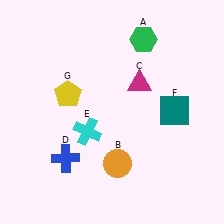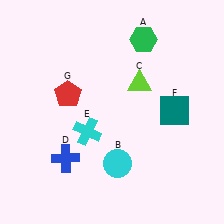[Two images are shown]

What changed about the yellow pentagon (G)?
In Image 1, G is yellow. In Image 2, it changed to red.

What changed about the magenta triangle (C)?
In Image 1, C is magenta. In Image 2, it changed to lime.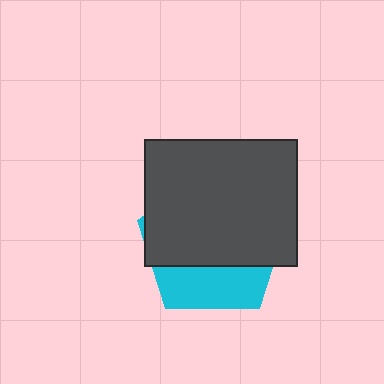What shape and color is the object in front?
The object in front is a dark gray rectangle.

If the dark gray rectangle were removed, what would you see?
You would see the complete cyan pentagon.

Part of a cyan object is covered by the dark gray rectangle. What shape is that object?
It is a pentagon.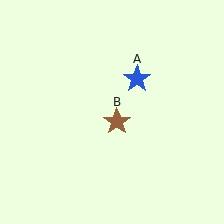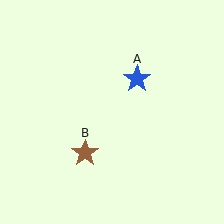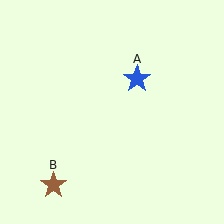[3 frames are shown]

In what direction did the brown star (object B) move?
The brown star (object B) moved down and to the left.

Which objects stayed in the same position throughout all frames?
Blue star (object A) remained stationary.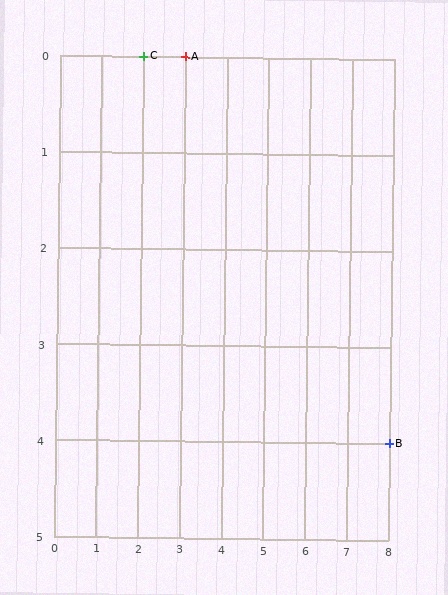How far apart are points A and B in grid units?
Points A and B are 5 columns and 4 rows apart (about 6.4 grid units diagonally).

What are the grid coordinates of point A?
Point A is at grid coordinates (3, 0).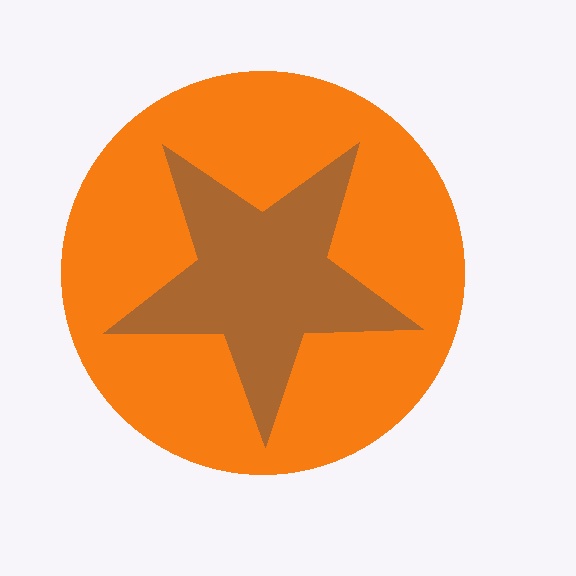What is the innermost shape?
The brown star.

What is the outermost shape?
The orange circle.